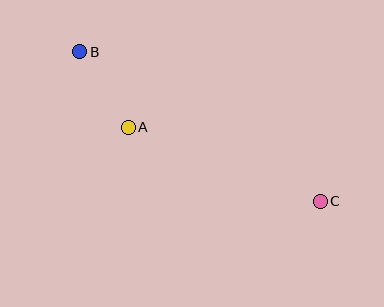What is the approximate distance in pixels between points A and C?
The distance between A and C is approximately 206 pixels.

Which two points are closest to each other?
Points A and B are closest to each other.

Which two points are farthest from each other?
Points B and C are farthest from each other.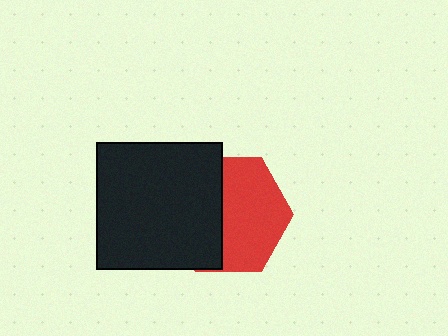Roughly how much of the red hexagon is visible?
About half of it is visible (roughly 55%).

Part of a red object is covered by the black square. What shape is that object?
It is a hexagon.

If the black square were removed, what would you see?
You would see the complete red hexagon.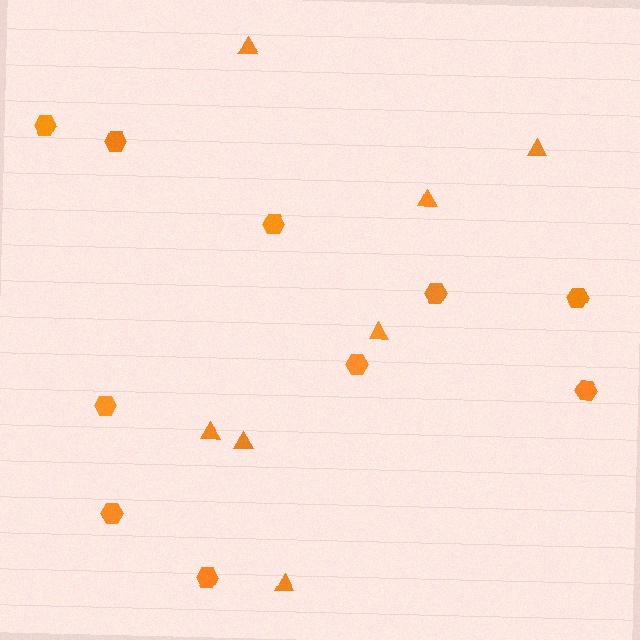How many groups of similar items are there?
There are 2 groups: one group of hexagons (10) and one group of triangles (7).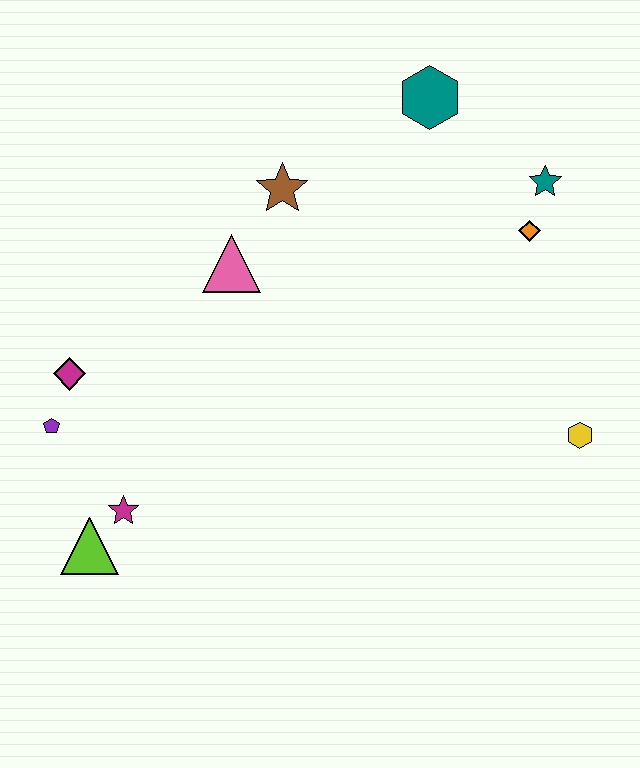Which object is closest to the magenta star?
The lime triangle is closest to the magenta star.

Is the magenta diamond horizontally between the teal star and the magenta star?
No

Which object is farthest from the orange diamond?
The lime triangle is farthest from the orange diamond.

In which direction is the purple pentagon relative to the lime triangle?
The purple pentagon is above the lime triangle.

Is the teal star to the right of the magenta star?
Yes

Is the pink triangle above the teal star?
No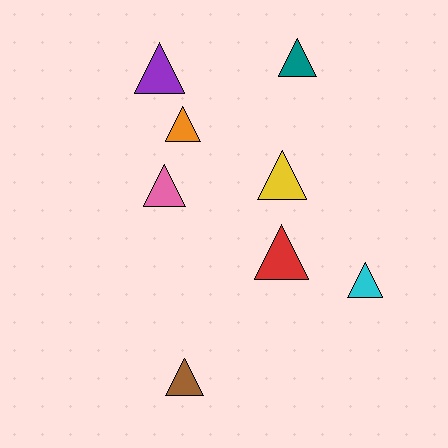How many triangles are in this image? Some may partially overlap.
There are 8 triangles.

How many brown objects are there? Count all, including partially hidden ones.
There is 1 brown object.